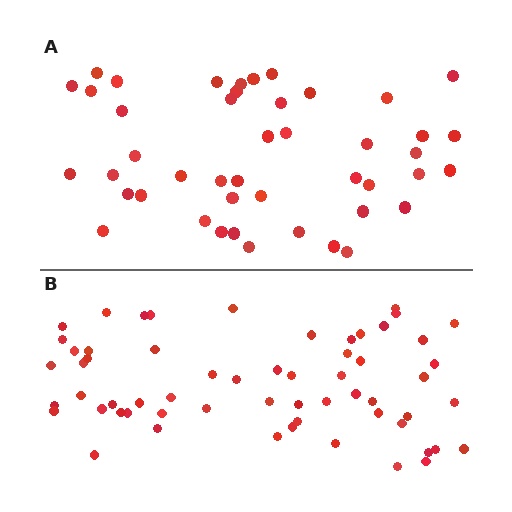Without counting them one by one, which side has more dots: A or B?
Region B (the bottom region) has more dots.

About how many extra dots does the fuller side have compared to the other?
Region B has approximately 15 more dots than region A.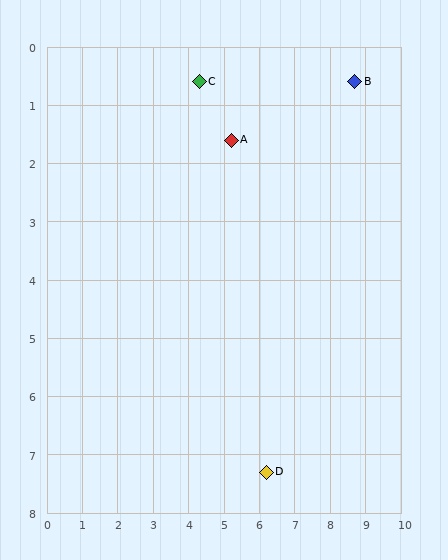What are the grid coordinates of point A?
Point A is at approximately (5.2, 1.6).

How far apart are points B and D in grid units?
Points B and D are about 7.2 grid units apart.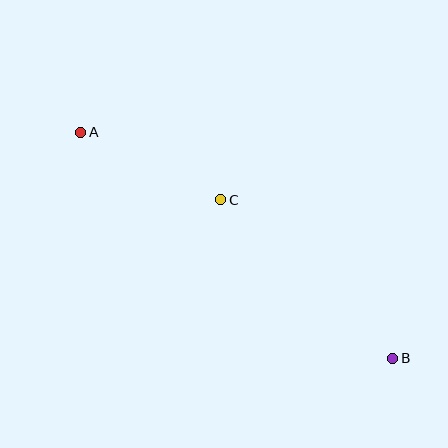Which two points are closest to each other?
Points A and C are closest to each other.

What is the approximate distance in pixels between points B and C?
The distance between B and C is approximately 234 pixels.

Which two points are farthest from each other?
Points A and B are farthest from each other.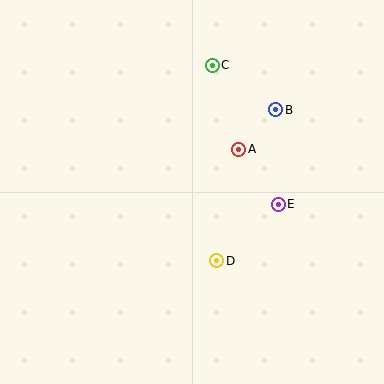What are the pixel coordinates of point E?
Point E is at (278, 204).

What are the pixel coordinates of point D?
Point D is at (217, 261).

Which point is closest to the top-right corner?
Point B is closest to the top-right corner.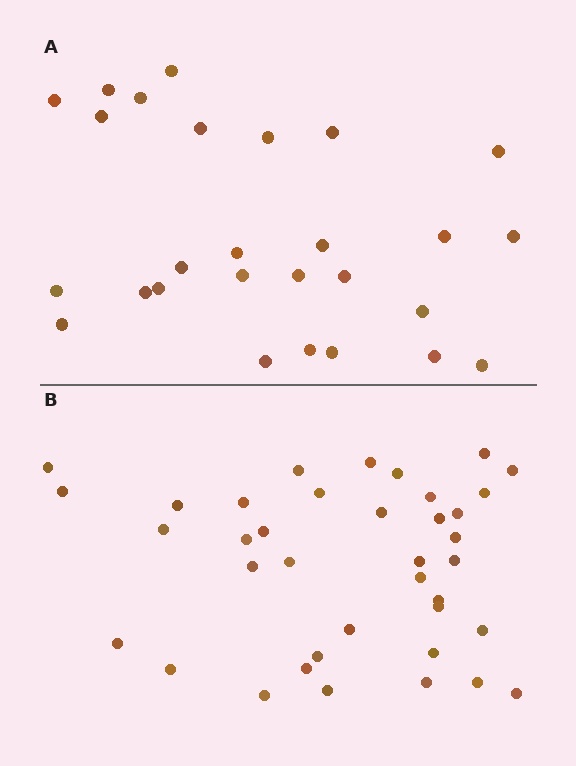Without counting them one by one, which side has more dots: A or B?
Region B (the bottom region) has more dots.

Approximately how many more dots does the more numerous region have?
Region B has roughly 12 or so more dots than region A.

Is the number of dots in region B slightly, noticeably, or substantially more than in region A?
Region B has noticeably more, but not dramatically so. The ratio is roughly 1.4 to 1.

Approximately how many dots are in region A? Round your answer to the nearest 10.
About 30 dots. (The exact count is 27, which rounds to 30.)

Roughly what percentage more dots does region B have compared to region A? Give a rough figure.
About 40% more.